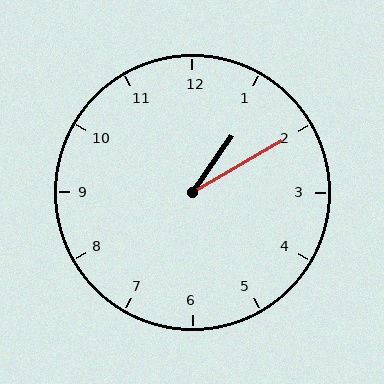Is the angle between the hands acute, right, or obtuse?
It is acute.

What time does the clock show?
1:10.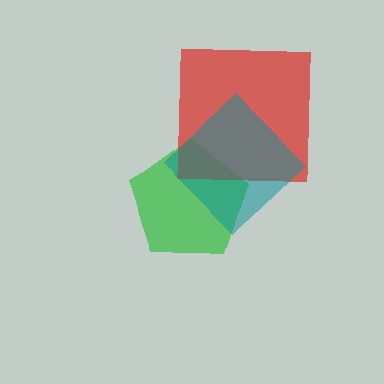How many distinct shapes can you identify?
There are 3 distinct shapes: a green pentagon, a red square, a teal diamond.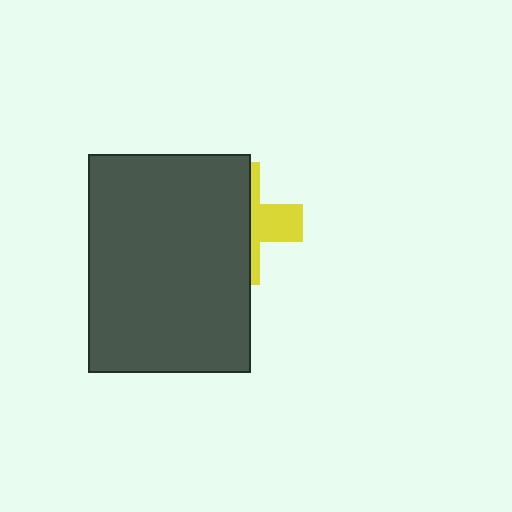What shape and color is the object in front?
The object in front is a dark gray rectangle.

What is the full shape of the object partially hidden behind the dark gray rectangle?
The partially hidden object is a yellow cross.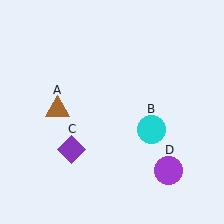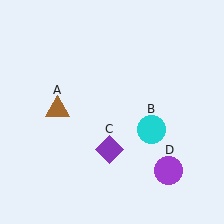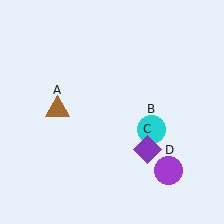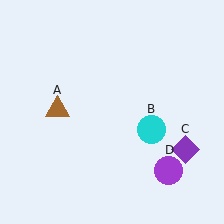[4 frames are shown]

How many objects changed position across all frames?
1 object changed position: purple diamond (object C).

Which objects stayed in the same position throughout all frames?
Brown triangle (object A) and cyan circle (object B) and purple circle (object D) remained stationary.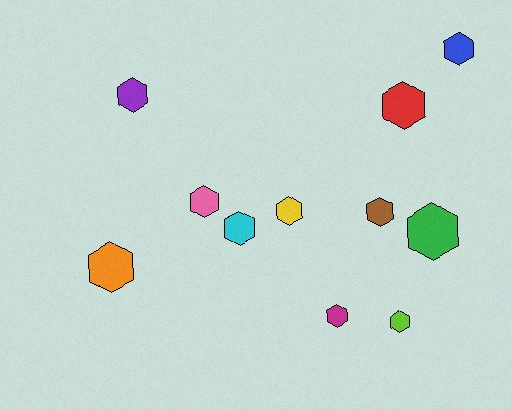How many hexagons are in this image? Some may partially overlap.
There are 11 hexagons.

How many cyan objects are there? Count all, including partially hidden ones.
There is 1 cyan object.